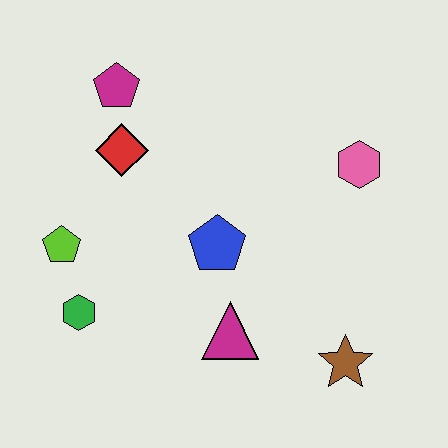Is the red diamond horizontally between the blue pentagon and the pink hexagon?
No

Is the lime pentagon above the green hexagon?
Yes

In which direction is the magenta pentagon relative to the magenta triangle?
The magenta pentagon is above the magenta triangle.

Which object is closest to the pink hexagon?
The blue pentagon is closest to the pink hexagon.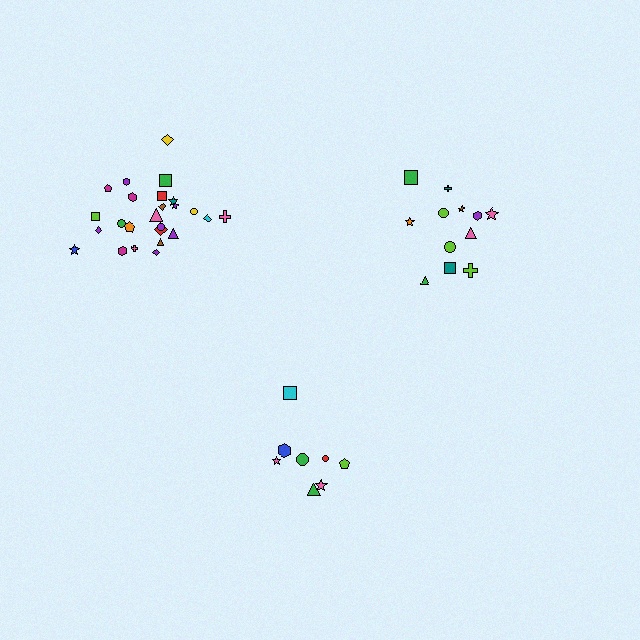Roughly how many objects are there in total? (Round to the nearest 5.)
Roughly 45 objects in total.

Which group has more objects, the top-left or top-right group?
The top-left group.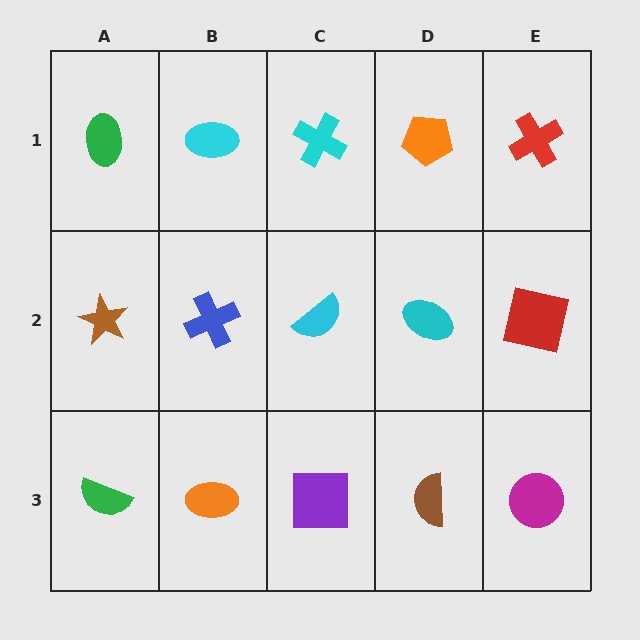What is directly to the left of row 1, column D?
A cyan cross.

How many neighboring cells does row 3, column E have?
2.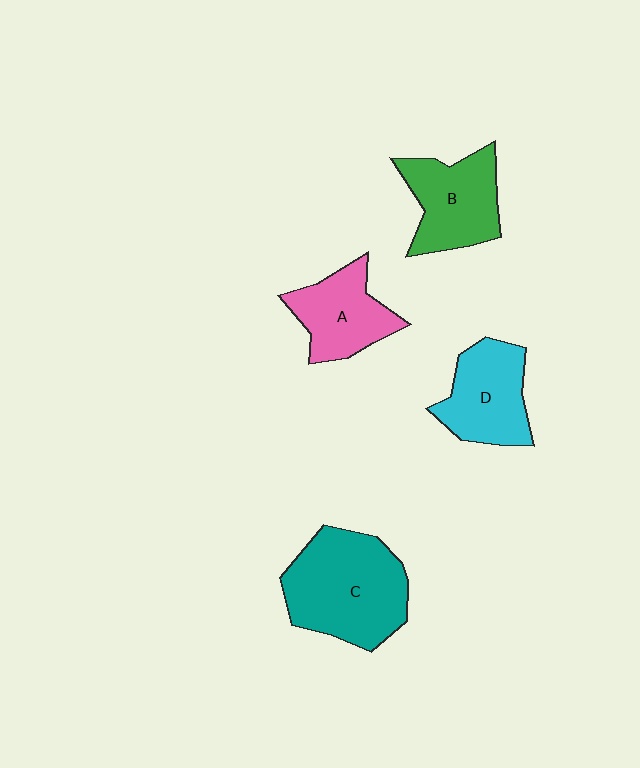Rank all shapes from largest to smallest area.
From largest to smallest: C (teal), B (green), D (cyan), A (pink).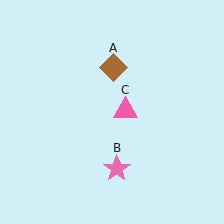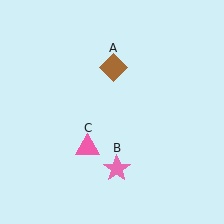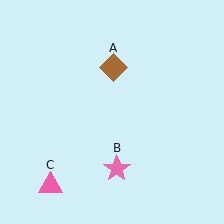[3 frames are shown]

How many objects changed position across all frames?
1 object changed position: pink triangle (object C).